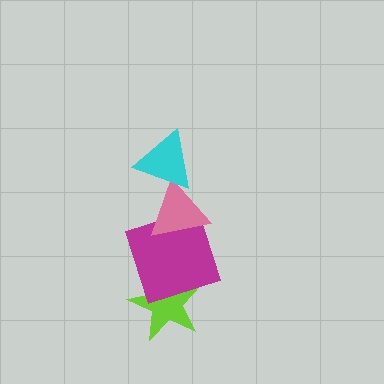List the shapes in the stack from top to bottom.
From top to bottom: the cyan triangle, the pink triangle, the magenta square, the lime star.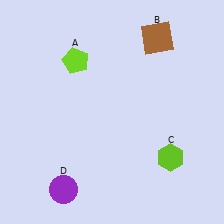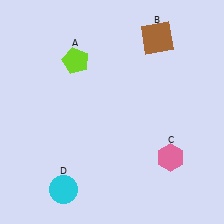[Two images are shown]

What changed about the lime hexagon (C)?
In Image 1, C is lime. In Image 2, it changed to pink.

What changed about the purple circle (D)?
In Image 1, D is purple. In Image 2, it changed to cyan.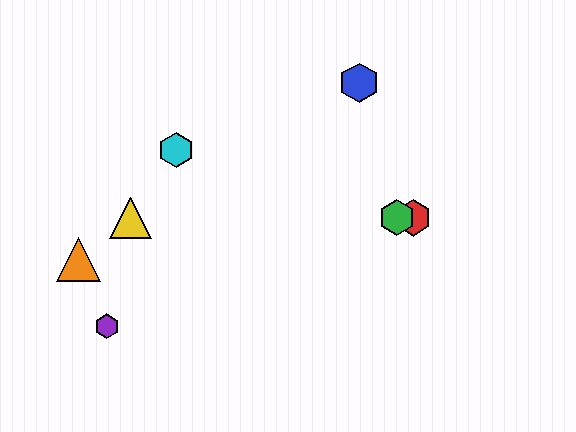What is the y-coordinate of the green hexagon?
The green hexagon is at y≈218.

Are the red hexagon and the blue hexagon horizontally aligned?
No, the red hexagon is at y≈218 and the blue hexagon is at y≈83.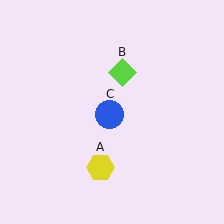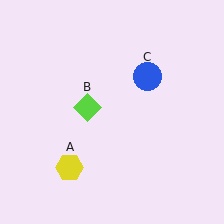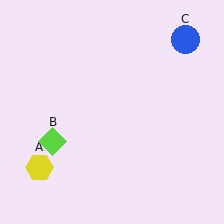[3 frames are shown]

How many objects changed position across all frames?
3 objects changed position: yellow hexagon (object A), lime diamond (object B), blue circle (object C).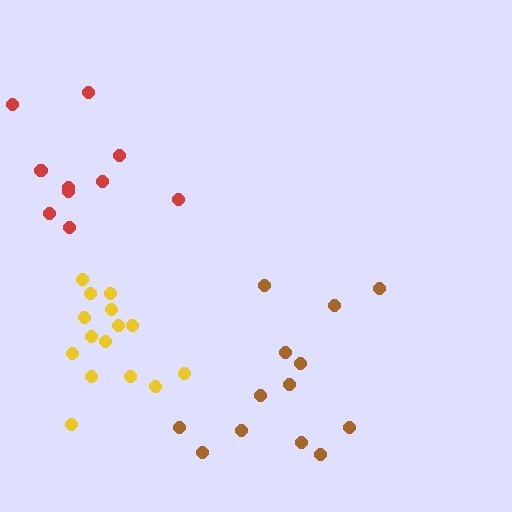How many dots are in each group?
Group 1: 10 dots, Group 2: 15 dots, Group 3: 13 dots (38 total).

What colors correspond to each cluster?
The clusters are colored: red, yellow, brown.